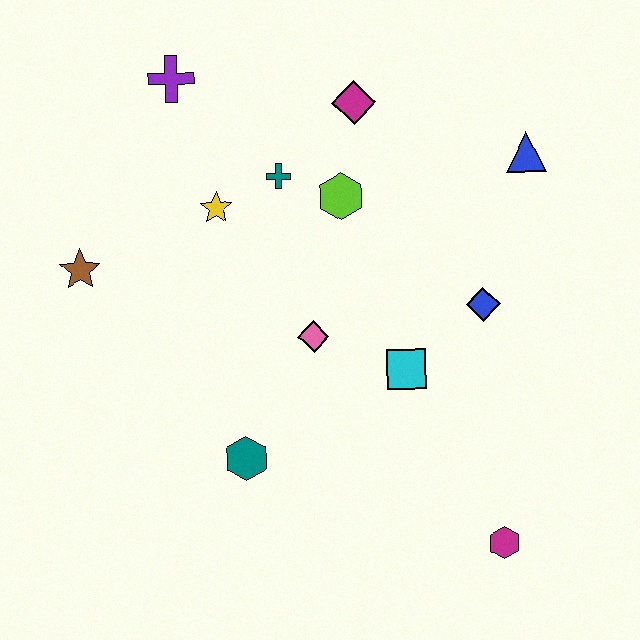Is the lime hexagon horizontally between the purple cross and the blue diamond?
Yes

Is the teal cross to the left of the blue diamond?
Yes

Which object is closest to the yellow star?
The teal cross is closest to the yellow star.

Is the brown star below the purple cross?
Yes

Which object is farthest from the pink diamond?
The purple cross is farthest from the pink diamond.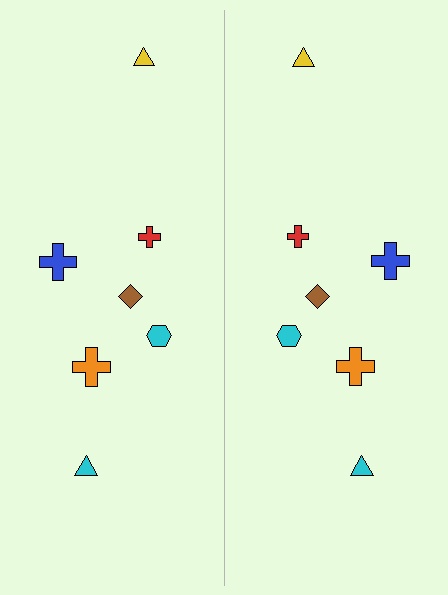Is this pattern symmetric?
Yes, this pattern has bilateral (reflection) symmetry.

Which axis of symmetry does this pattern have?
The pattern has a vertical axis of symmetry running through the center of the image.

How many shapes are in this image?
There are 14 shapes in this image.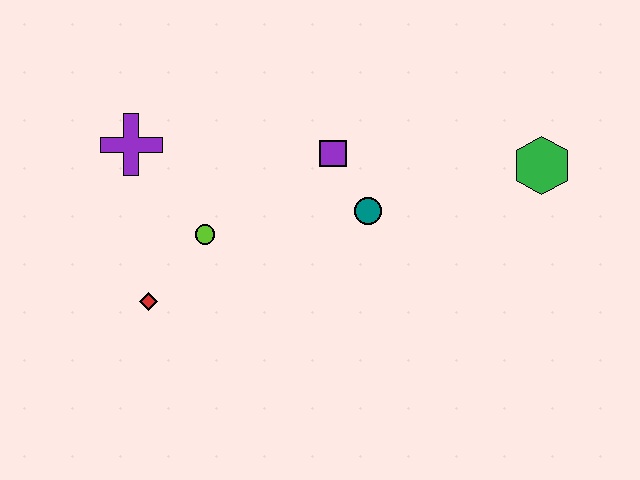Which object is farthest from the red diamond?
The green hexagon is farthest from the red diamond.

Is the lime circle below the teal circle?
Yes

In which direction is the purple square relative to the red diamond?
The purple square is to the right of the red diamond.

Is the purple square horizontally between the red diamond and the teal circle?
Yes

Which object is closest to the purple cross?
The lime circle is closest to the purple cross.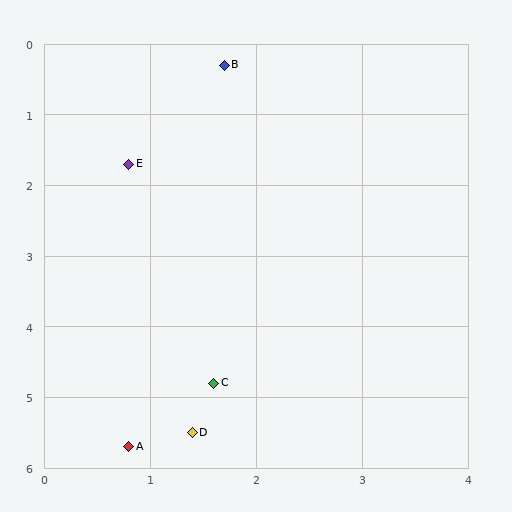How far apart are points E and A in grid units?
Points E and A are about 4.0 grid units apart.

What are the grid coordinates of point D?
Point D is at approximately (1.4, 5.5).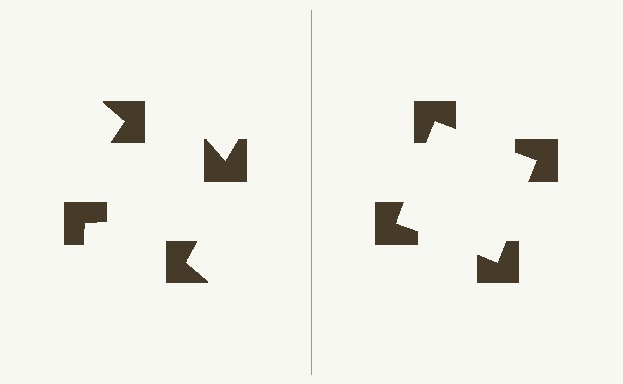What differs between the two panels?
The notched squares are positioned identically on both sides; only the wedge orientations differ. On the right they align to a square; on the left they are misaligned.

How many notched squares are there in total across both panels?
8 — 4 on each side.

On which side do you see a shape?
An illusory square appears on the right side. On the left side the wedge cuts are rotated, so no coherent shape forms.